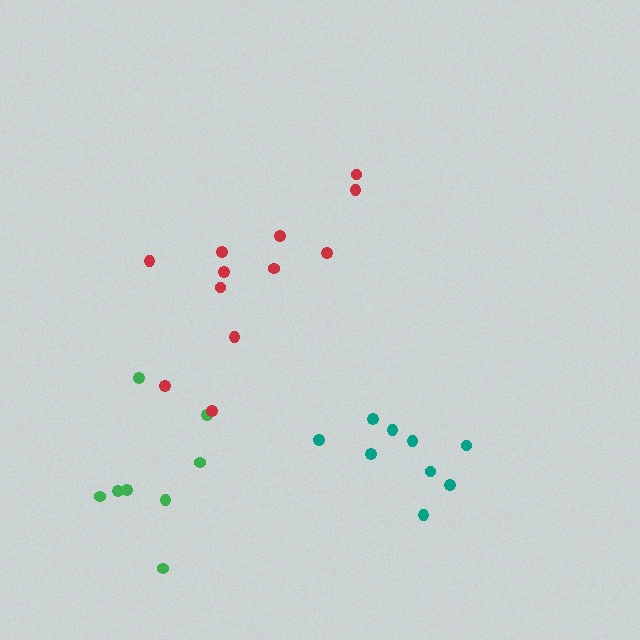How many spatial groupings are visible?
There are 3 spatial groupings.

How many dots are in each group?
Group 1: 9 dots, Group 2: 8 dots, Group 3: 12 dots (29 total).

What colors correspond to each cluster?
The clusters are colored: teal, green, red.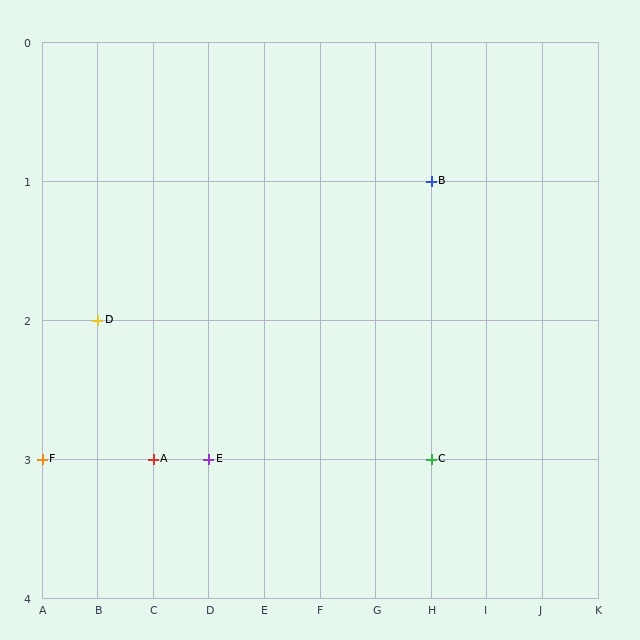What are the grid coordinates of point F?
Point F is at grid coordinates (A, 3).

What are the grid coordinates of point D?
Point D is at grid coordinates (B, 2).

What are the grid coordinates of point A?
Point A is at grid coordinates (C, 3).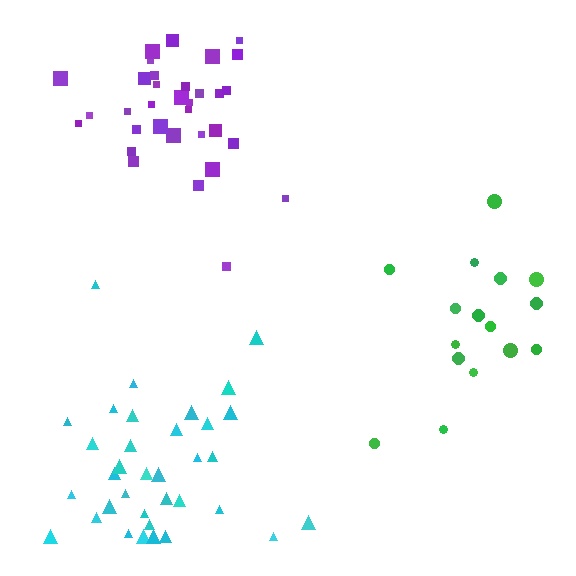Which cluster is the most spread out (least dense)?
Green.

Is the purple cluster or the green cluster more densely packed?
Purple.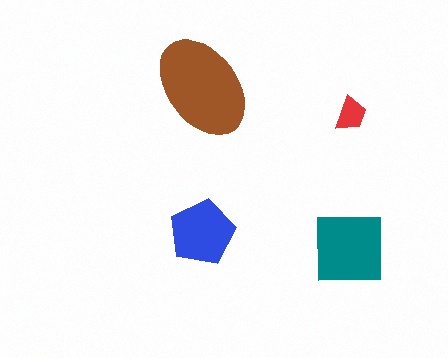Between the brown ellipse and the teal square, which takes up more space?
The brown ellipse.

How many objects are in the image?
There are 4 objects in the image.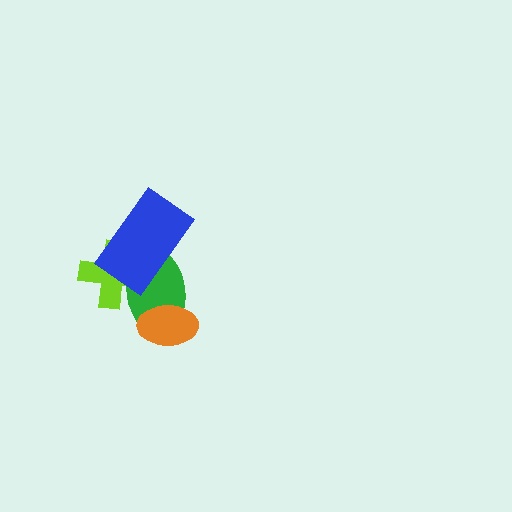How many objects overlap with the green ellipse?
3 objects overlap with the green ellipse.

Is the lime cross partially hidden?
Yes, it is partially covered by another shape.